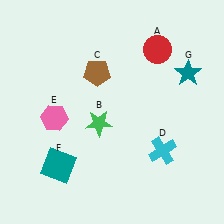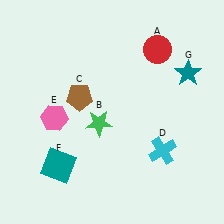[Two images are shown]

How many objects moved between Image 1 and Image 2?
1 object moved between the two images.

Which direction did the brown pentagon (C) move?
The brown pentagon (C) moved down.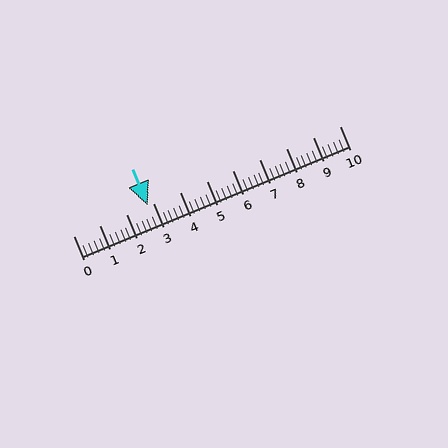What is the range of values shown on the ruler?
The ruler shows values from 0 to 10.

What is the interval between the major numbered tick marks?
The major tick marks are spaced 1 units apart.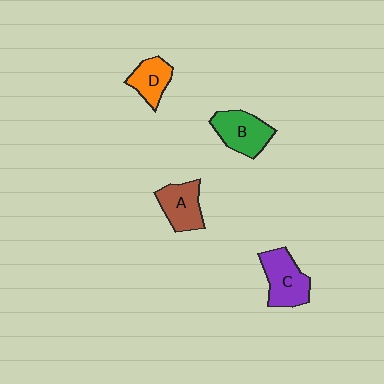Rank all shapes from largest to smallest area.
From largest to smallest: C (purple), B (green), A (brown), D (orange).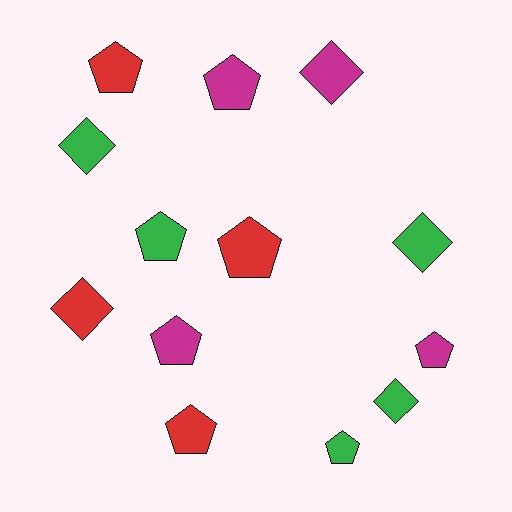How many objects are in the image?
There are 13 objects.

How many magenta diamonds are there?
There is 1 magenta diamond.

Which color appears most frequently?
Green, with 5 objects.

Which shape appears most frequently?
Pentagon, with 8 objects.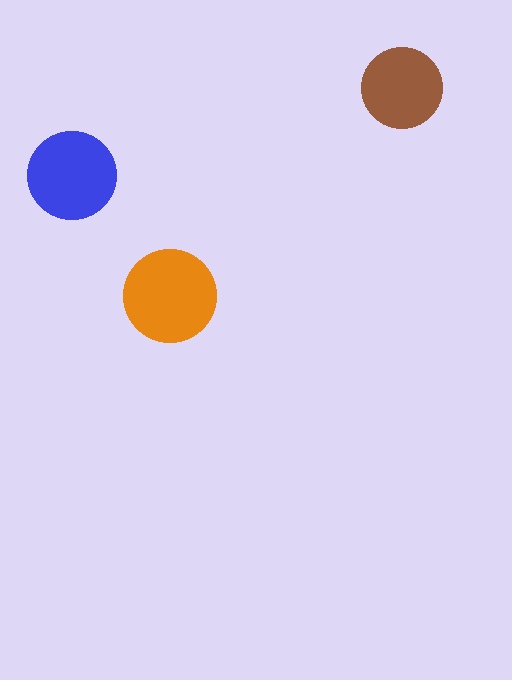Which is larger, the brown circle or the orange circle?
The orange one.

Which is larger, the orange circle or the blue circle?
The orange one.